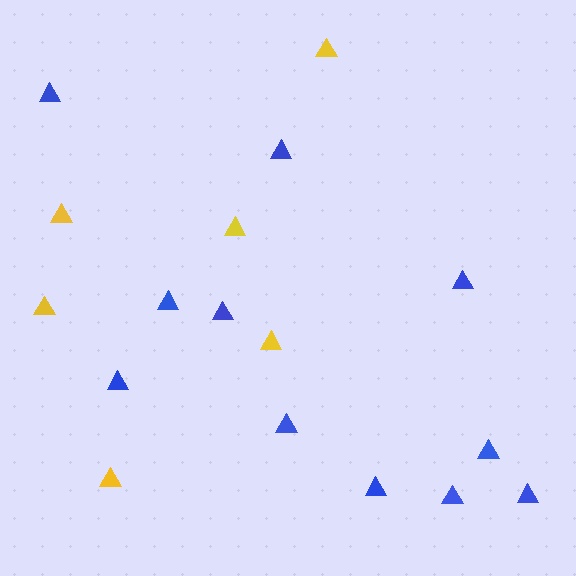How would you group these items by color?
There are 2 groups: one group of yellow triangles (6) and one group of blue triangles (11).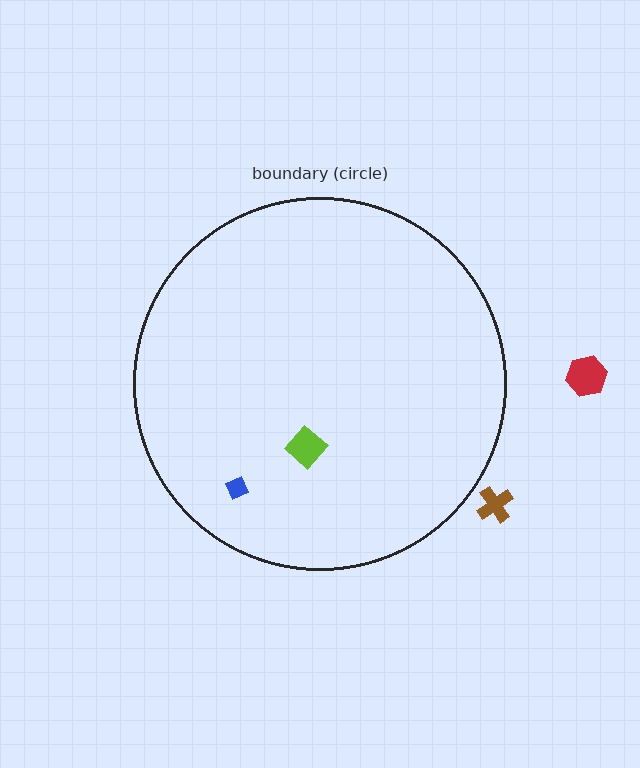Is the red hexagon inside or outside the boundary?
Outside.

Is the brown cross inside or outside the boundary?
Outside.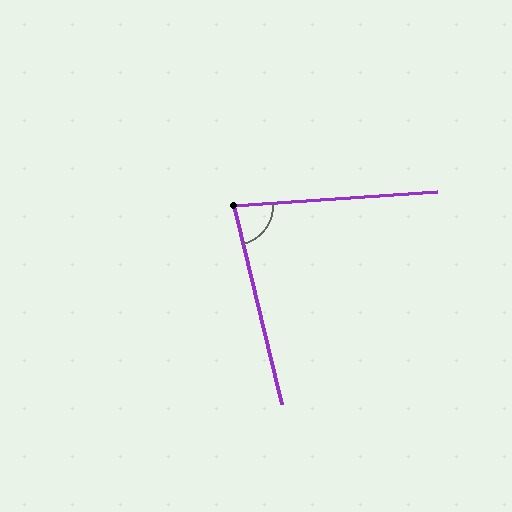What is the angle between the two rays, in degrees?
Approximately 81 degrees.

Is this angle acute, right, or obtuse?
It is acute.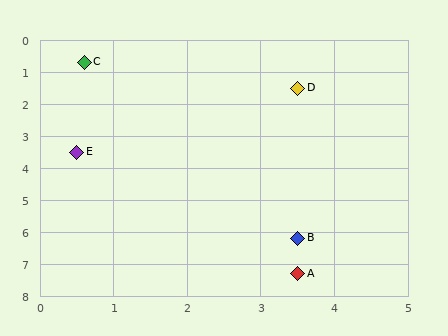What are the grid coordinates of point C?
Point C is at approximately (0.6, 0.7).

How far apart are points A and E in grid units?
Points A and E are about 4.8 grid units apart.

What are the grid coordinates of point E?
Point E is at approximately (0.5, 3.5).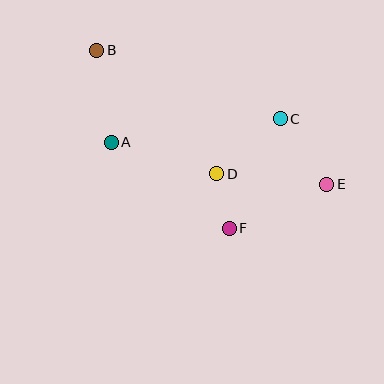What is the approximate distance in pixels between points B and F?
The distance between B and F is approximately 222 pixels.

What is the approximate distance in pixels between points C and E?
The distance between C and E is approximately 81 pixels.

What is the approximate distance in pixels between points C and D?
The distance between C and D is approximately 84 pixels.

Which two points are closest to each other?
Points D and F are closest to each other.